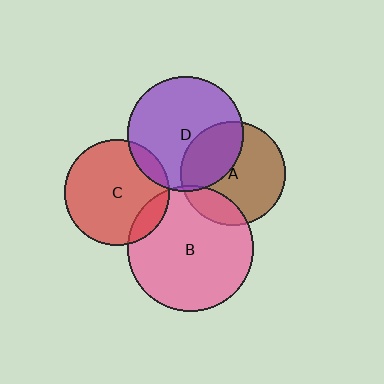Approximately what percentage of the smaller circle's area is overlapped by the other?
Approximately 5%.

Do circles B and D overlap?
Yes.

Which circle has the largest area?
Circle B (pink).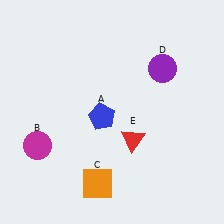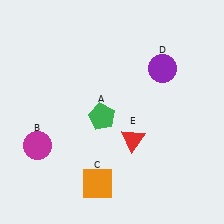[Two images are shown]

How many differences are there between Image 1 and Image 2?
There is 1 difference between the two images.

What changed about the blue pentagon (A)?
In Image 1, A is blue. In Image 2, it changed to green.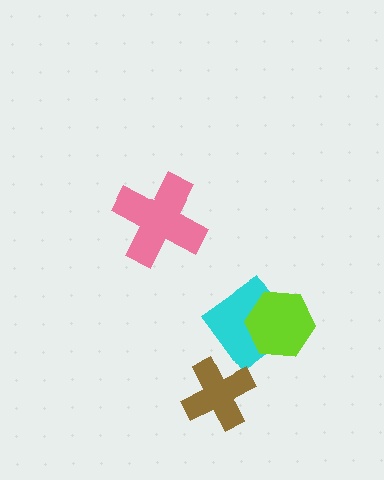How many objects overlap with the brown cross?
0 objects overlap with the brown cross.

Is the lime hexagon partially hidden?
No, no other shape covers it.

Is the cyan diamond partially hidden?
Yes, it is partially covered by another shape.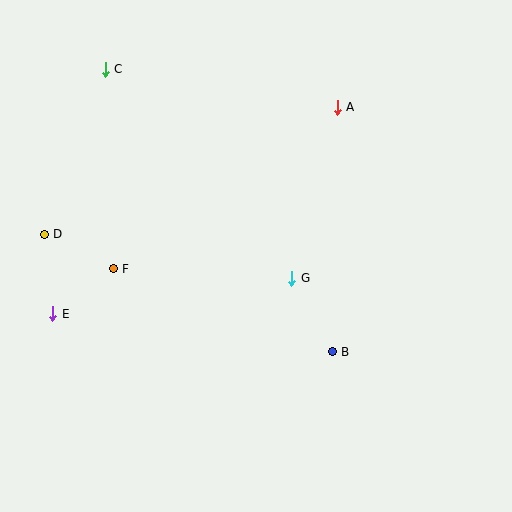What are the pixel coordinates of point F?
Point F is at (113, 269).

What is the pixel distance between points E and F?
The distance between E and F is 75 pixels.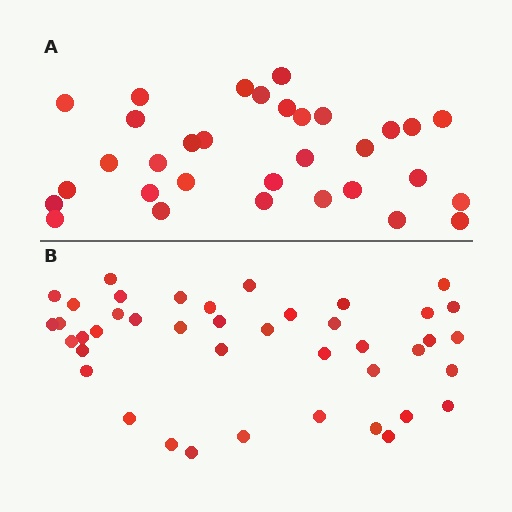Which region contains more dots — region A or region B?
Region B (the bottom region) has more dots.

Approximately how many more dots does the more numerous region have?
Region B has roughly 10 or so more dots than region A.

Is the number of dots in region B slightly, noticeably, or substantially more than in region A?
Region B has noticeably more, but not dramatically so. The ratio is roughly 1.3 to 1.